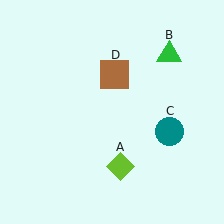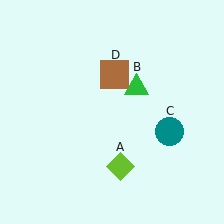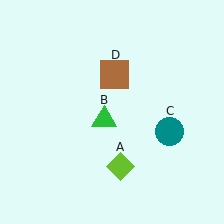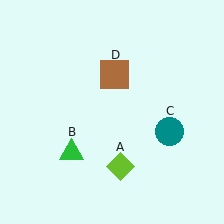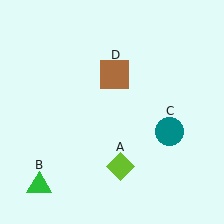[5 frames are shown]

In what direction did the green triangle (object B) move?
The green triangle (object B) moved down and to the left.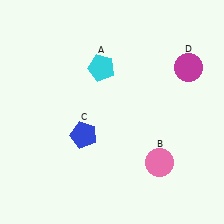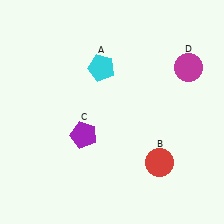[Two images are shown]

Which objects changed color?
B changed from pink to red. C changed from blue to purple.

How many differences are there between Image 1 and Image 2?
There are 2 differences between the two images.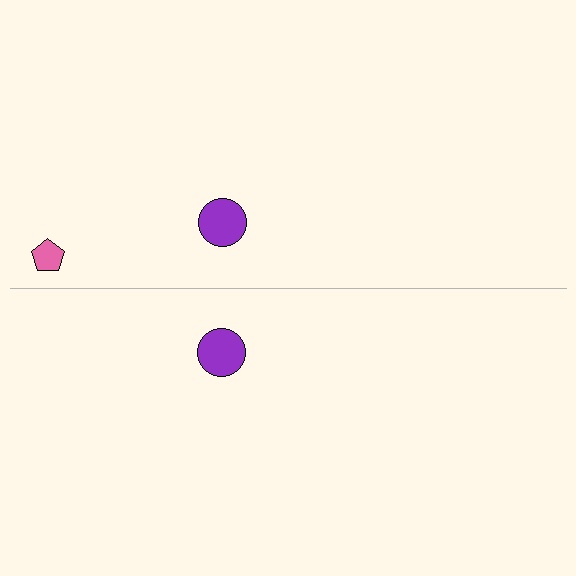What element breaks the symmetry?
A pink pentagon is missing from the bottom side.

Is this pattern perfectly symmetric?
No, the pattern is not perfectly symmetric. A pink pentagon is missing from the bottom side.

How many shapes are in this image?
There are 3 shapes in this image.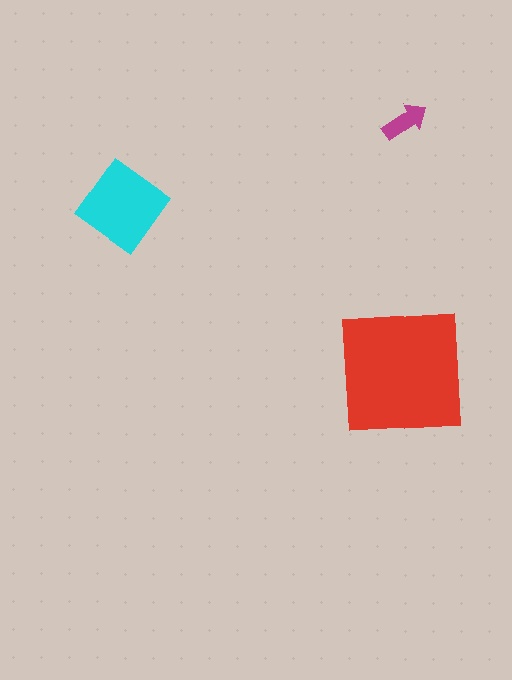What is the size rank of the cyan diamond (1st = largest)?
2nd.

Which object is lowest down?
The red square is bottommost.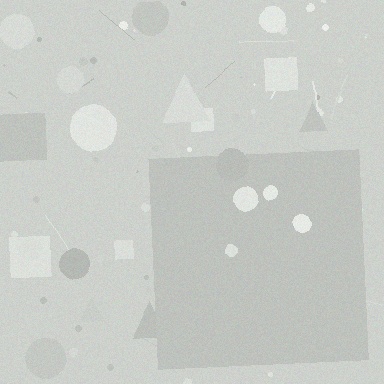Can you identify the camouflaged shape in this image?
The camouflaged shape is a square.